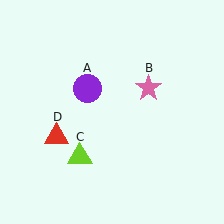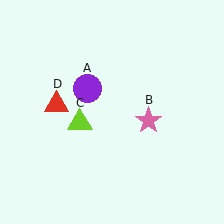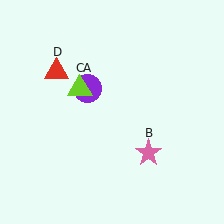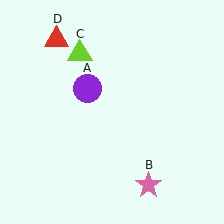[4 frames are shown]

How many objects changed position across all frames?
3 objects changed position: pink star (object B), lime triangle (object C), red triangle (object D).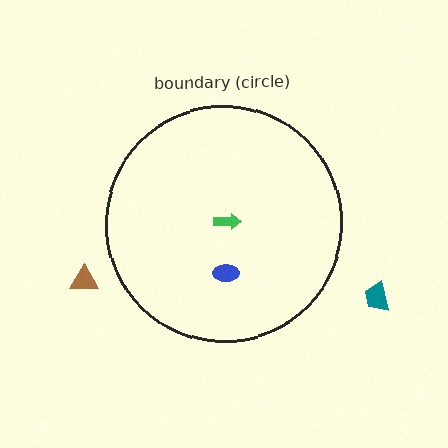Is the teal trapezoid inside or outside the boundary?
Outside.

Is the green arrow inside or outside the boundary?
Inside.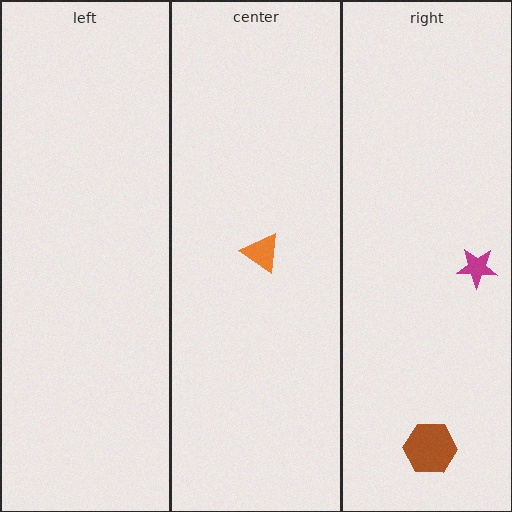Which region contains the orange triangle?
The center region.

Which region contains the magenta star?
The right region.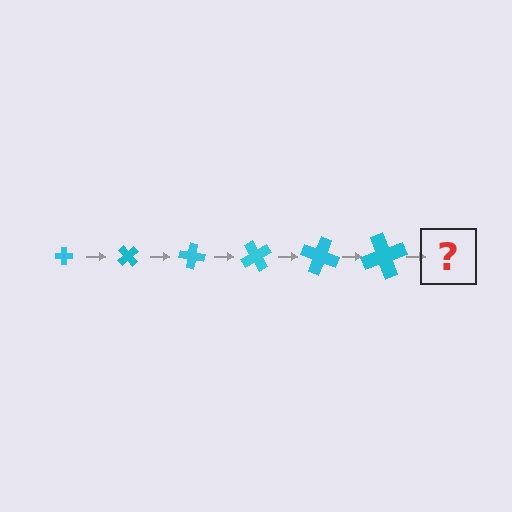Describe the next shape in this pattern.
It should be a cross, larger than the previous one and rotated 300 degrees from the start.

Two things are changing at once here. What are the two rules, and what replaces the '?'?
The two rules are that the cross grows larger each step and it rotates 50 degrees each step. The '?' should be a cross, larger than the previous one and rotated 300 degrees from the start.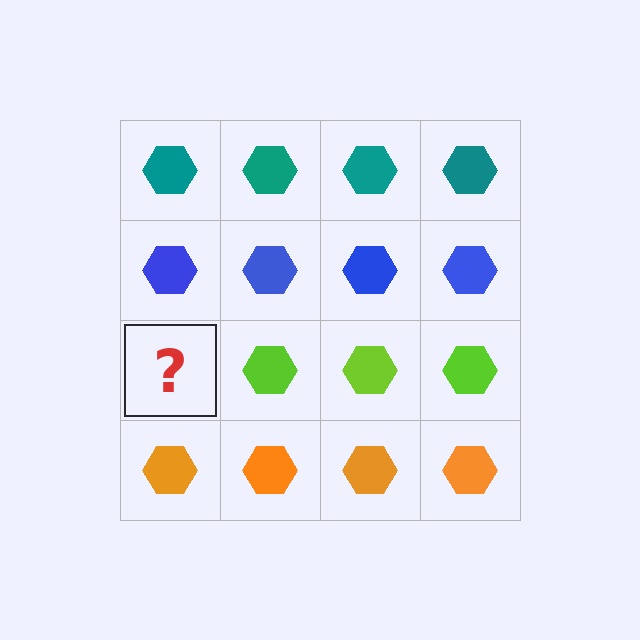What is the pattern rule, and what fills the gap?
The rule is that each row has a consistent color. The gap should be filled with a lime hexagon.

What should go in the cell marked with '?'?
The missing cell should contain a lime hexagon.